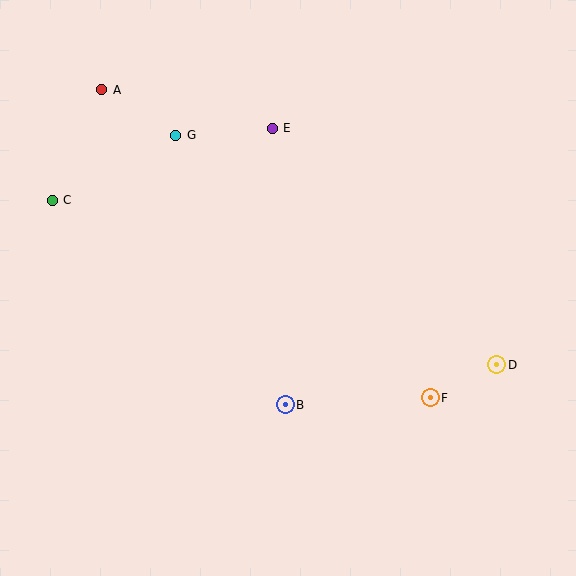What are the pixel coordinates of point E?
Point E is at (272, 128).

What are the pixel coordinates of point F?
Point F is at (430, 398).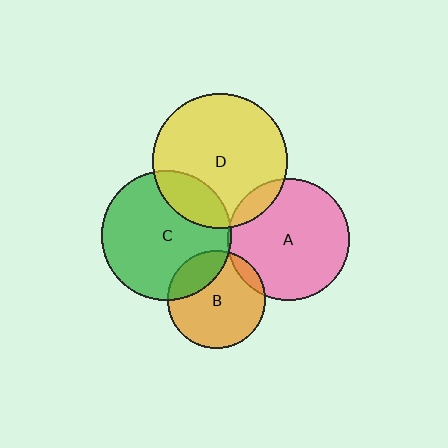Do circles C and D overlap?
Yes.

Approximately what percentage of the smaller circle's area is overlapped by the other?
Approximately 20%.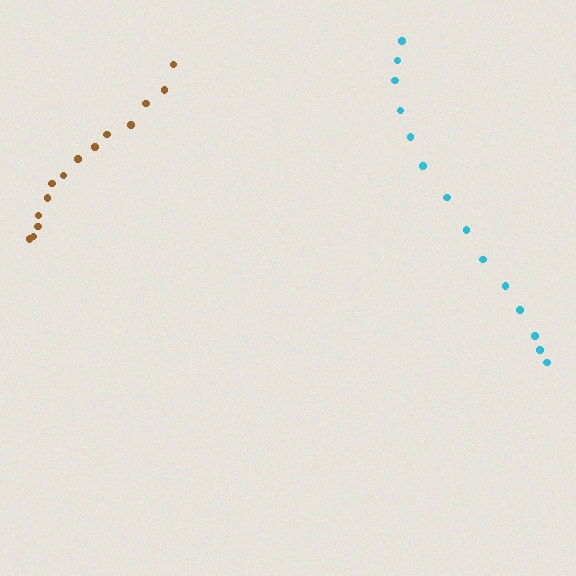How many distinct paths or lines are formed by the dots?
There are 2 distinct paths.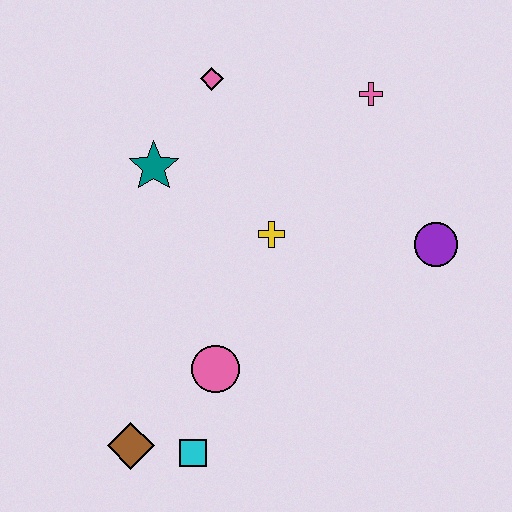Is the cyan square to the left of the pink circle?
Yes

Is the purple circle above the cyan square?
Yes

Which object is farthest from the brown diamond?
The pink cross is farthest from the brown diamond.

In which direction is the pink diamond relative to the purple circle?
The pink diamond is to the left of the purple circle.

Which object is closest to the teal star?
The pink diamond is closest to the teal star.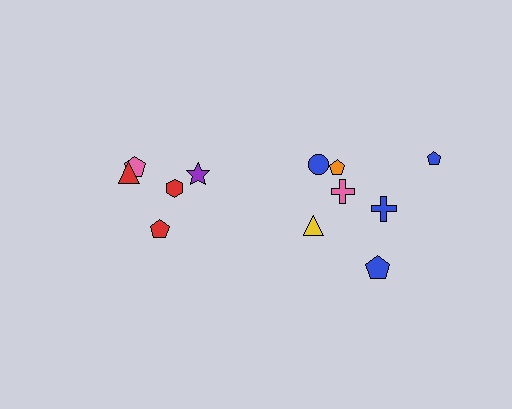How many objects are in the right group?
There are 7 objects.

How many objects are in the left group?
There are 5 objects.